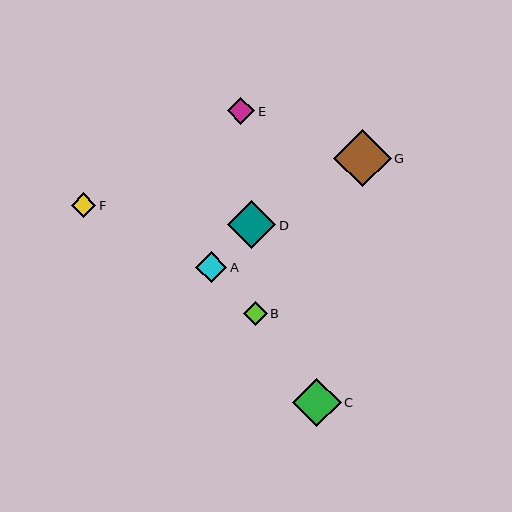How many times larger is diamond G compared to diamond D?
Diamond G is approximately 1.2 times the size of diamond D.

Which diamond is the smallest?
Diamond B is the smallest with a size of approximately 24 pixels.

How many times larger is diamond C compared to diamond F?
Diamond C is approximately 2.0 times the size of diamond F.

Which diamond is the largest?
Diamond G is the largest with a size of approximately 57 pixels.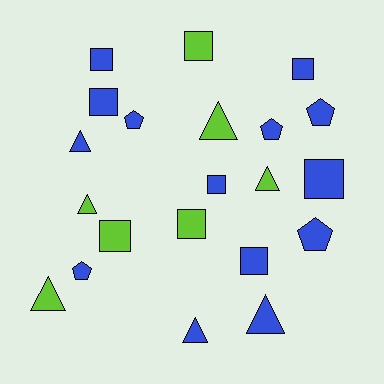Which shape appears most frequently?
Square, with 9 objects.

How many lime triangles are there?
There are 4 lime triangles.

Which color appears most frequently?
Blue, with 14 objects.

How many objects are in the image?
There are 21 objects.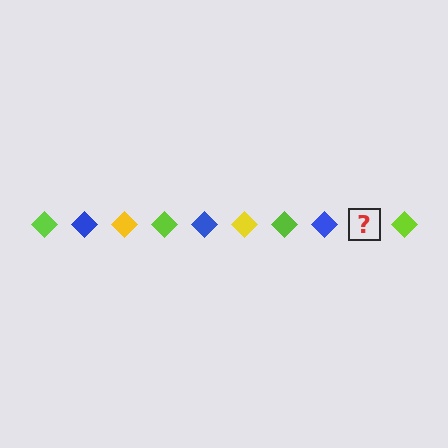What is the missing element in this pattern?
The missing element is a yellow diamond.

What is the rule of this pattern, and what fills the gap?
The rule is that the pattern cycles through lime, blue, yellow diamonds. The gap should be filled with a yellow diamond.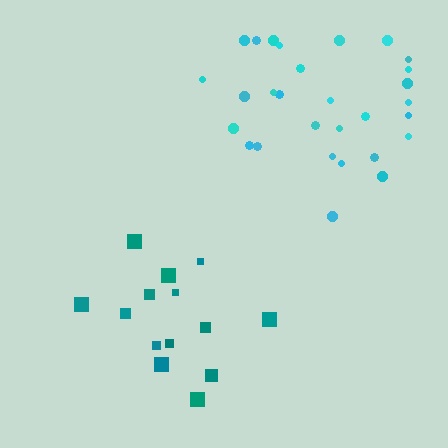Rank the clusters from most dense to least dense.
cyan, teal.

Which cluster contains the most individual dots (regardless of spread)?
Cyan (29).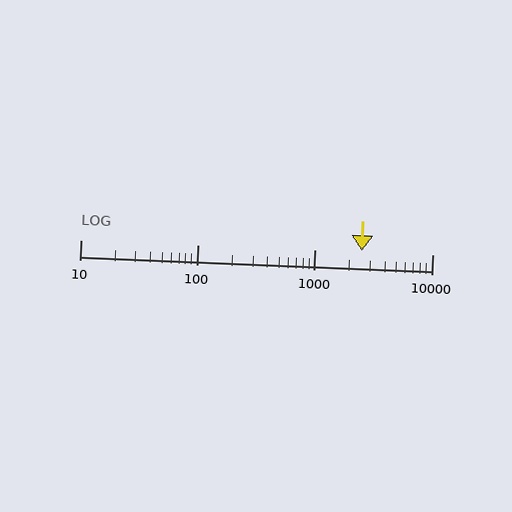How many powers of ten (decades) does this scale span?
The scale spans 3 decades, from 10 to 10000.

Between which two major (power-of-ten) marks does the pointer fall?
The pointer is between 1000 and 10000.